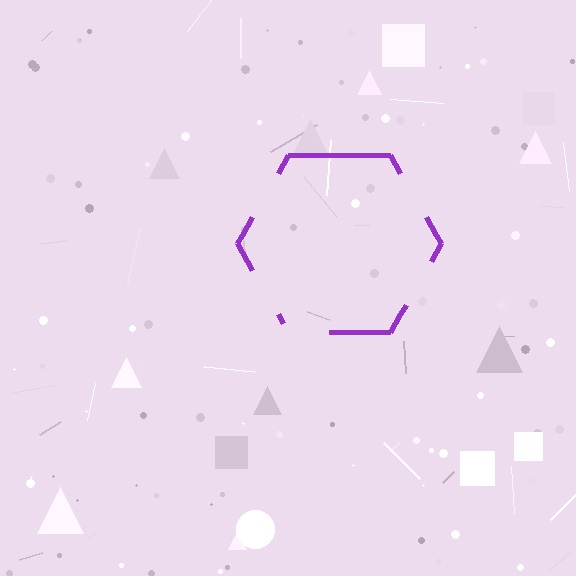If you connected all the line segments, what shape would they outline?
They would outline a hexagon.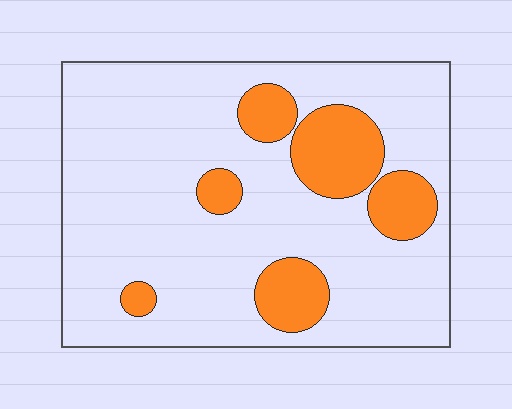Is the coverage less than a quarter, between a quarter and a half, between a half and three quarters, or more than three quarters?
Less than a quarter.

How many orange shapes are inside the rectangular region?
6.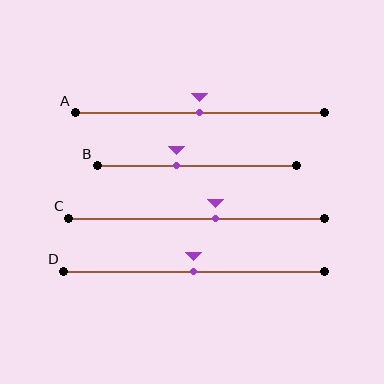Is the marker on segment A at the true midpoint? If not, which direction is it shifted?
Yes, the marker on segment A is at the true midpoint.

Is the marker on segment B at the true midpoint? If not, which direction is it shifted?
No, the marker on segment B is shifted to the left by about 10% of the segment length.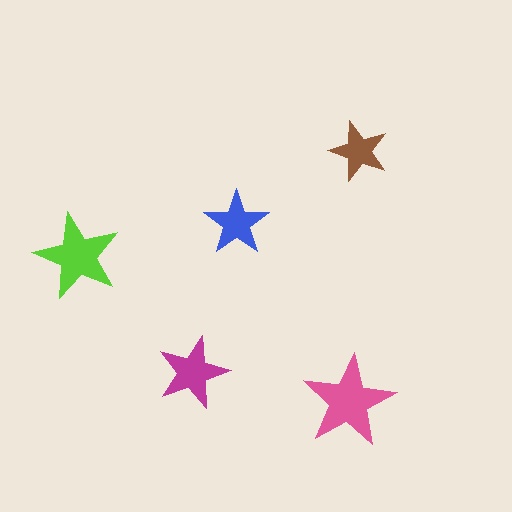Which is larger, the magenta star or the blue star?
The magenta one.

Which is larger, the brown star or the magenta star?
The magenta one.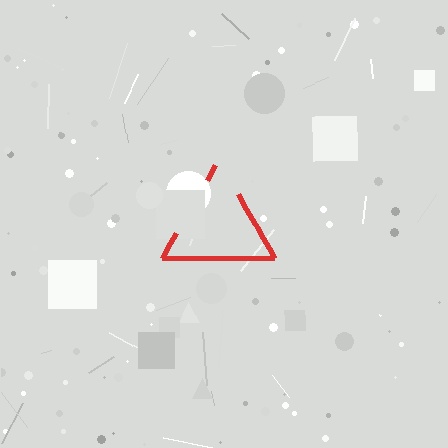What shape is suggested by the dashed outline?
The dashed outline suggests a triangle.